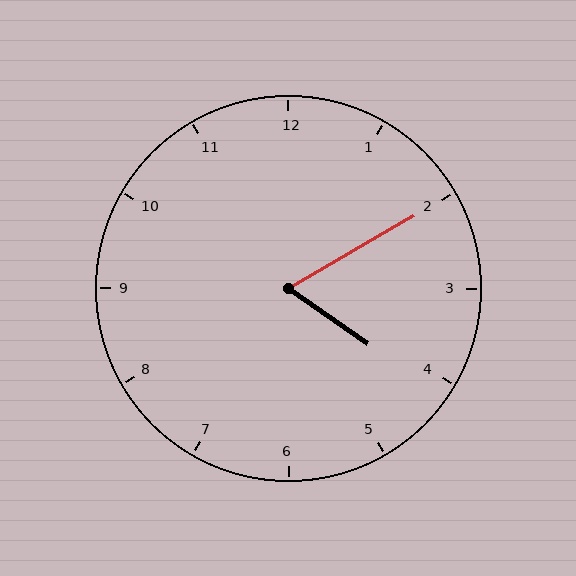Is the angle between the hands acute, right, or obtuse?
It is acute.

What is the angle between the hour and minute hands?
Approximately 65 degrees.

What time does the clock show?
4:10.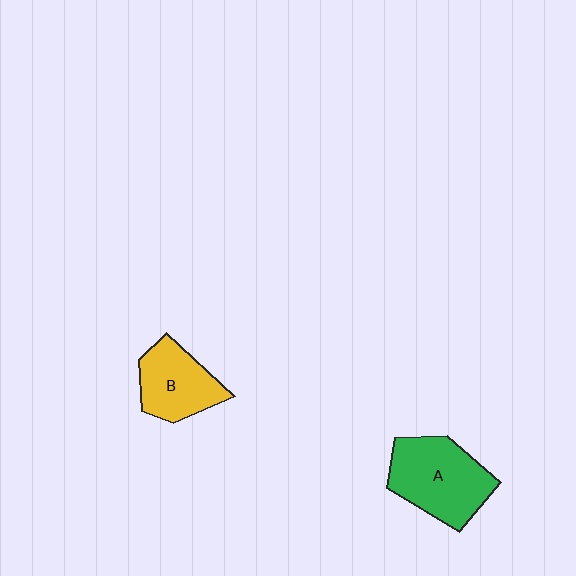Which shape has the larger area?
Shape A (green).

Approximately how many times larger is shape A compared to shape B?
Approximately 1.4 times.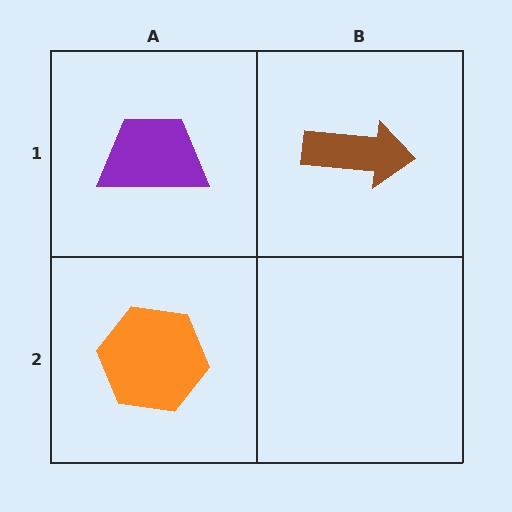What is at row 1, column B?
A brown arrow.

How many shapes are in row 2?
1 shape.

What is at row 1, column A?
A purple trapezoid.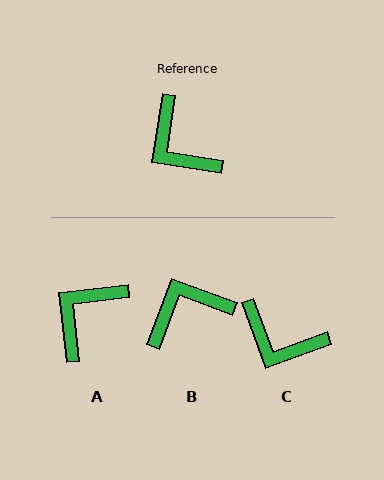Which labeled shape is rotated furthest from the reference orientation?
B, about 101 degrees away.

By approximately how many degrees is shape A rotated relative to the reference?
Approximately 74 degrees clockwise.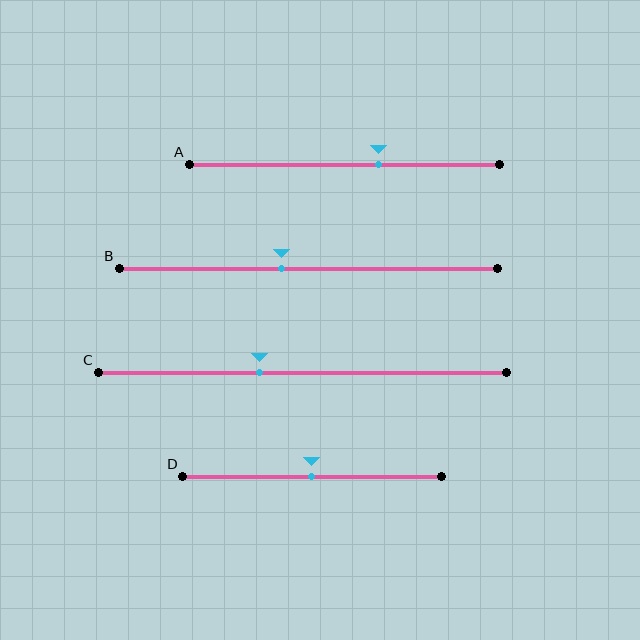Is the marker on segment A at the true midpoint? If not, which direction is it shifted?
No, the marker on segment A is shifted to the right by about 11% of the segment length.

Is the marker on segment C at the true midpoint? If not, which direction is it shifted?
No, the marker on segment C is shifted to the left by about 10% of the segment length.